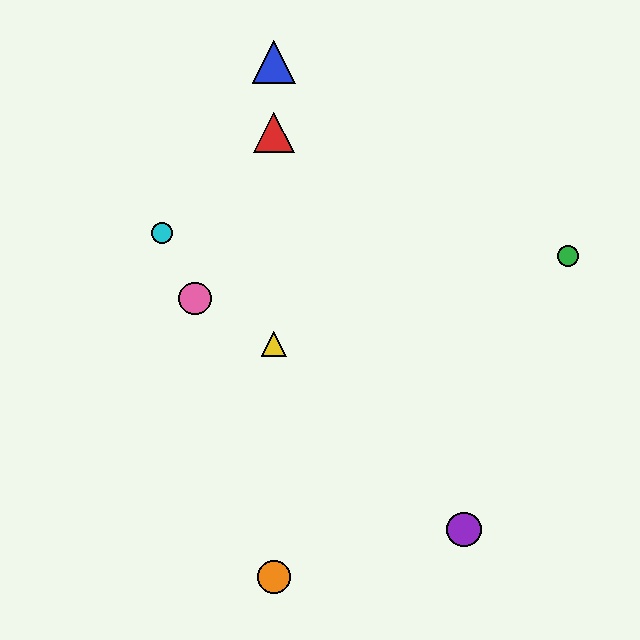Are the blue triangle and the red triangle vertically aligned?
Yes, both are at x≈274.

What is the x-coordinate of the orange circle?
The orange circle is at x≈274.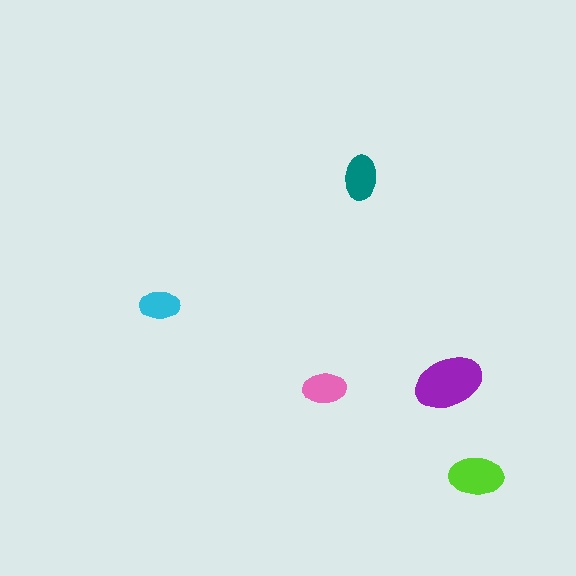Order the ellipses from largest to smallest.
the purple one, the lime one, the teal one, the pink one, the cyan one.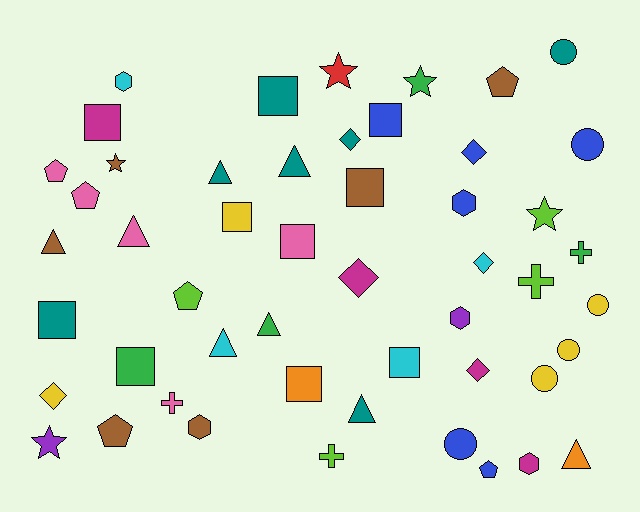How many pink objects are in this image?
There are 5 pink objects.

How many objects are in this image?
There are 50 objects.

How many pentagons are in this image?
There are 6 pentagons.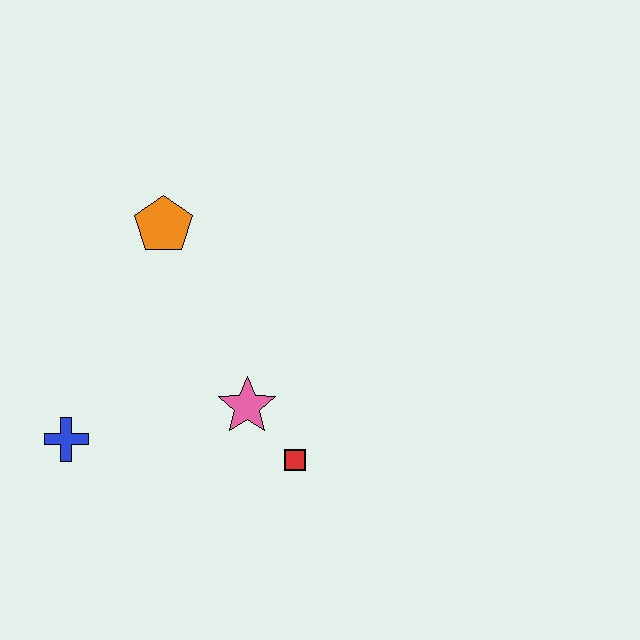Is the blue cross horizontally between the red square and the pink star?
No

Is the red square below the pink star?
Yes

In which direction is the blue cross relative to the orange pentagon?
The blue cross is below the orange pentagon.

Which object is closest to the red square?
The pink star is closest to the red square.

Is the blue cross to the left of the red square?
Yes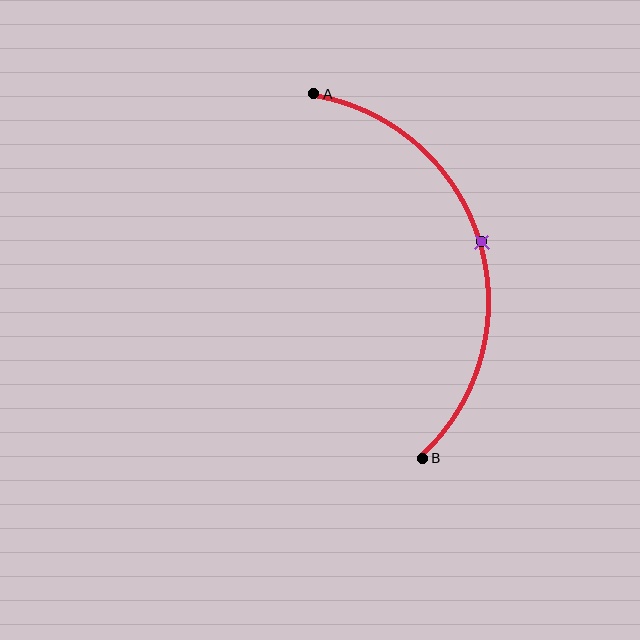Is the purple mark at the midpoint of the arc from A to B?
Yes. The purple mark lies on the arc at equal arc-length from both A and B — it is the arc midpoint.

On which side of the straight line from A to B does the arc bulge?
The arc bulges to the right of the straight line connecting A and B.